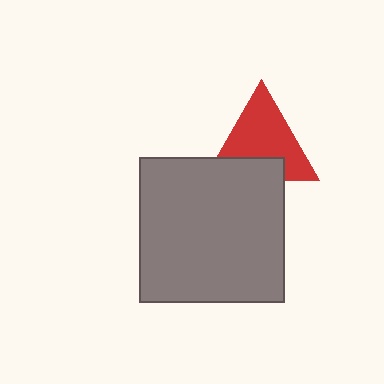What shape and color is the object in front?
The object in front is a gray square.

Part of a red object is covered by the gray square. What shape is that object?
It is a triangle.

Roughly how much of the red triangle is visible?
Most of it is visible (roughly 70%).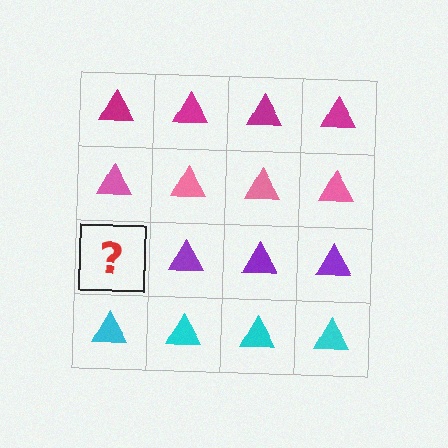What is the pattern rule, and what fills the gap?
The rule is that each row has a consistent color. The gap should be filled with a purple triangle.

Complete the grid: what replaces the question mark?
The question mark should be replaced with a purple triangle.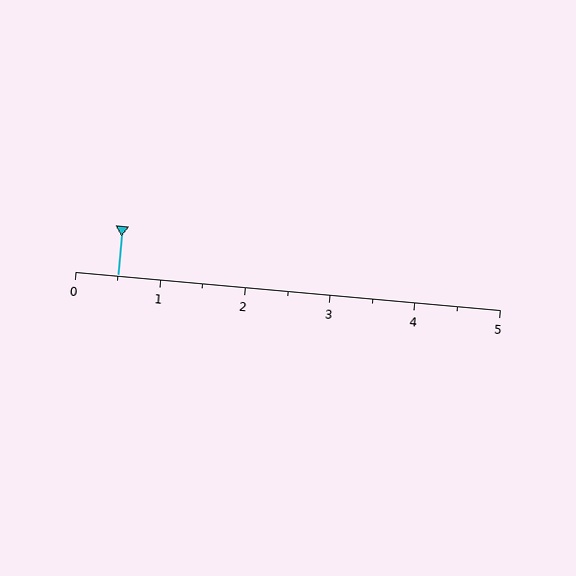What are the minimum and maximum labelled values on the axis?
The axis runs from 0 to 5.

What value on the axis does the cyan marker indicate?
The marker indicates approximately 0.5.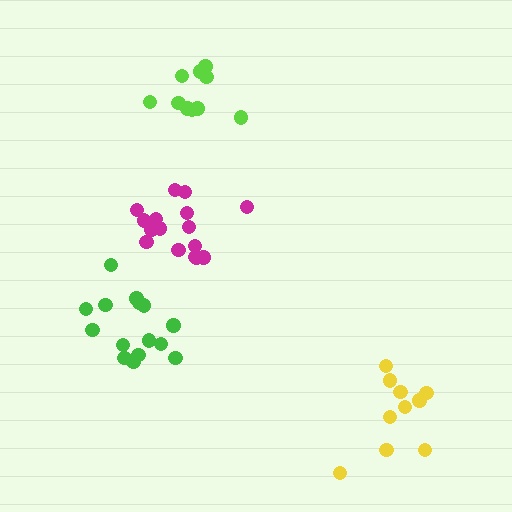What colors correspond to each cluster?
The clusters are colored: lime, yellow, magenta, green.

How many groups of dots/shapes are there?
There are 4 groups.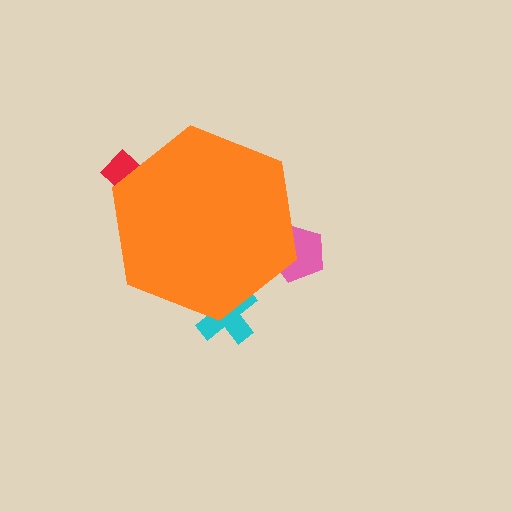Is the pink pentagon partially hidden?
Yes, the pink pentagon is partially hidden behind the orange hexagon.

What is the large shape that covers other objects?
An orange hexagon.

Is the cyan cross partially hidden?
Yes, the cyan cross is partially hidden behind the orange hexagon.